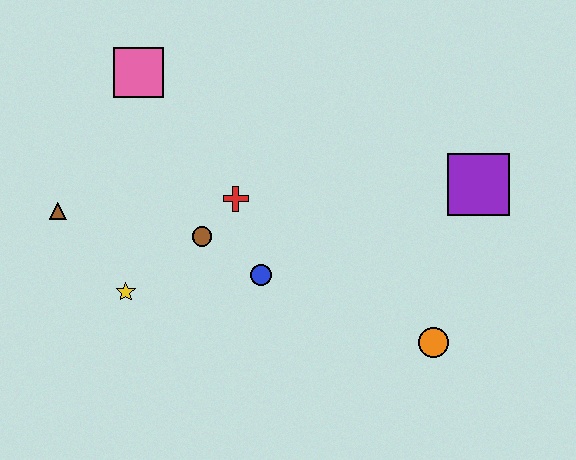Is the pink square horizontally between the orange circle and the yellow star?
Yes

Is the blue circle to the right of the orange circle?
No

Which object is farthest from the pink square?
The orange circle is farthest from the pink square.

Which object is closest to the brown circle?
The red cross is closest to the brown circle.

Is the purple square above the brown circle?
Yes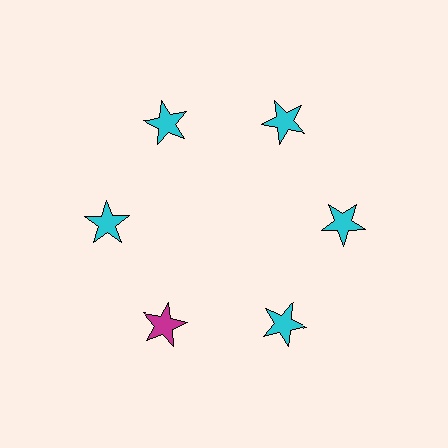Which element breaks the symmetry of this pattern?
The magenta star at roughly the 7 o'clock position breaks the symmetry. All other shapes are cyan stars.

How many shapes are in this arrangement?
There are 6 shapes arranged in a ring pattern.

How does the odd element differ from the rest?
It has a different color: magenta instead of cyan.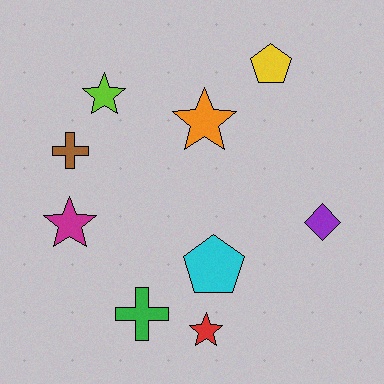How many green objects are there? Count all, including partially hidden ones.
There is 1 green object.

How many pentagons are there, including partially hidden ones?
There are 2 pentagons.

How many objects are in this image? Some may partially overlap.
There are 9 objects.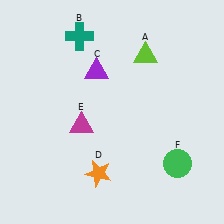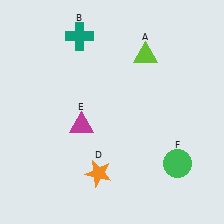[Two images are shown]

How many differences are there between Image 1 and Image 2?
There is 1 difference between the two images.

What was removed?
The purple triangle (C) was removed in Image 2.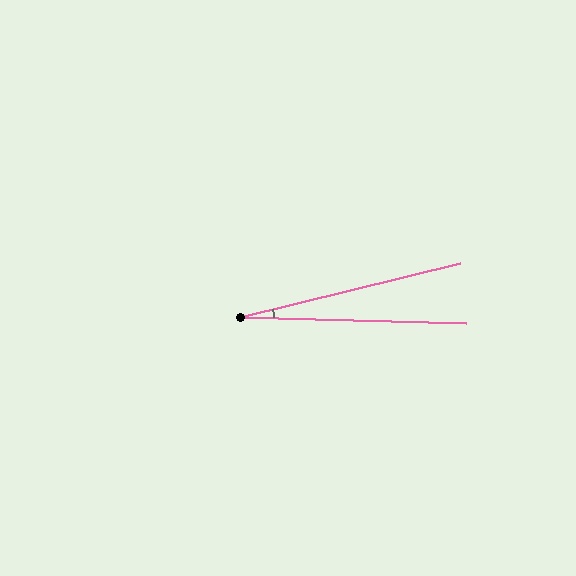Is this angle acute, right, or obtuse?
It is acute.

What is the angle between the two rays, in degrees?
Approximately 15 degrees.